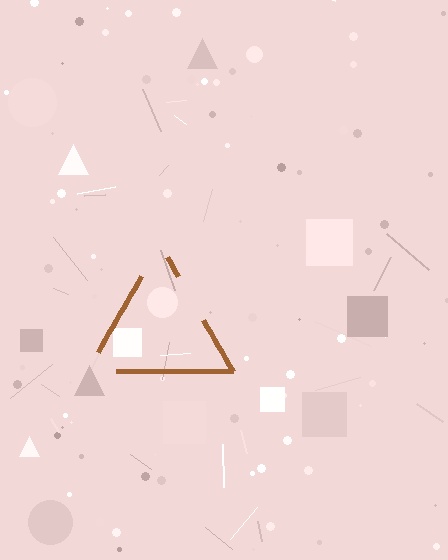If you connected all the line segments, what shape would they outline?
They would outline a triangle.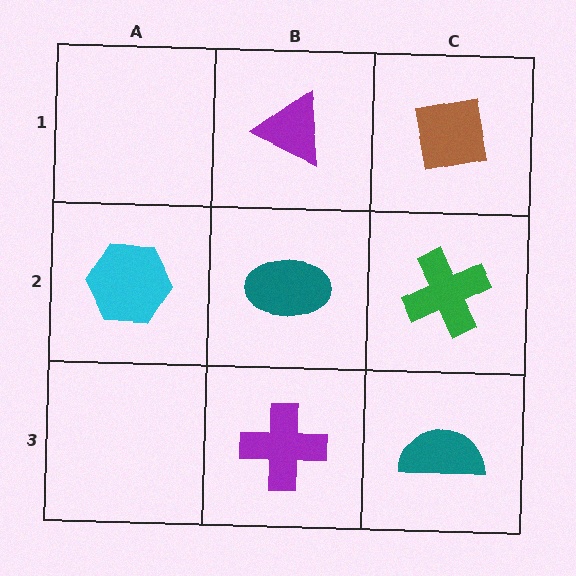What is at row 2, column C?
A green cross.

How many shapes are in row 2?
3 shapes.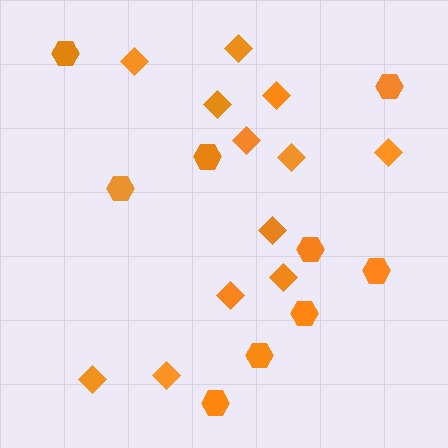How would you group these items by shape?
There are 2 groups: one group of diamonds (12) and one group of hexagons (9).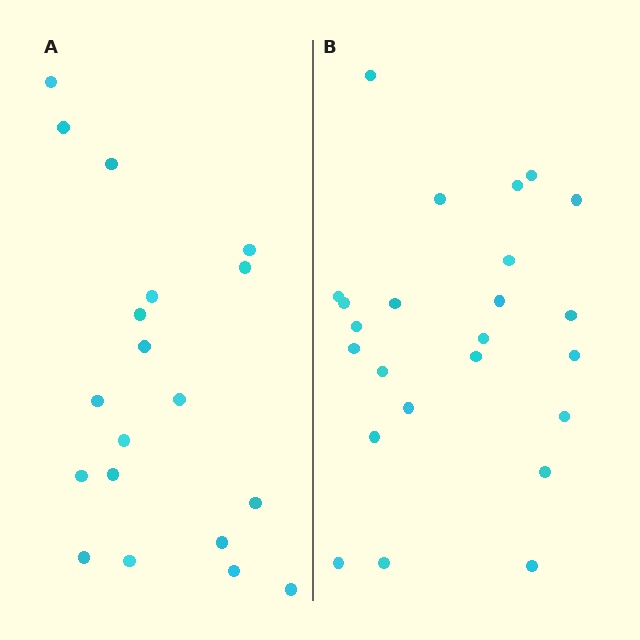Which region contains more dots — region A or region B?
Region B (the right region) has more dots.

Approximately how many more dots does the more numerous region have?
Region B has about 5 more dots than region A.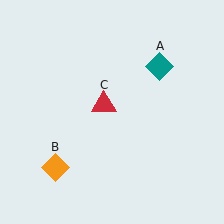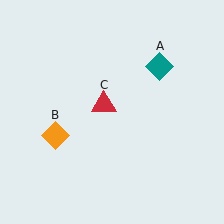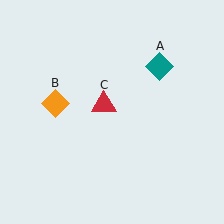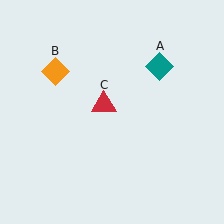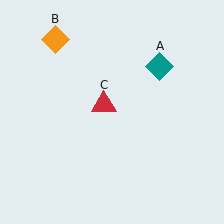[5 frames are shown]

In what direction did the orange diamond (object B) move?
The orange diamond (object B) moved up.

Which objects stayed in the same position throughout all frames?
Teal diamond (object A) and red triangle (object C) remained stationary.